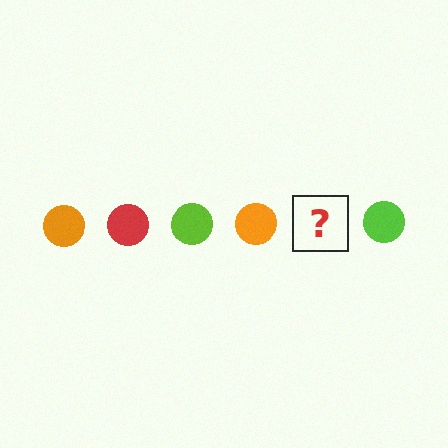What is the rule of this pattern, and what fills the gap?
The rule is that the pattern cycles through orange, red, lime circles. The gap should be filled with a red circle.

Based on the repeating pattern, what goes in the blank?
The blank should be a red circle.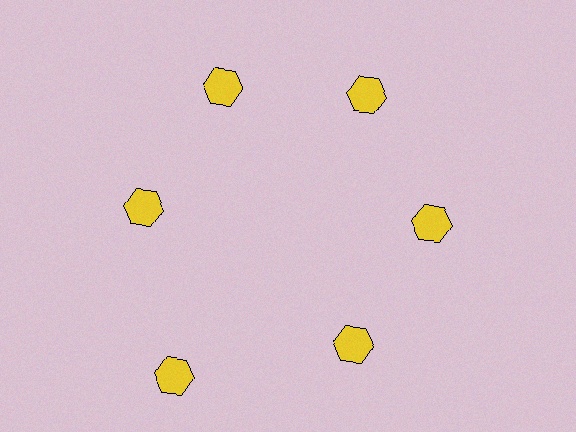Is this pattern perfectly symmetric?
No. The 6 yellow hexagons are arranged in a ring, but one element near the 7 o'clock position is pushed outward from the center, breaking the 6-fold rotational symmetry.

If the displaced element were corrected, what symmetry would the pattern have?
It would have 6-fold rotational symmetry — the pattern would map onto itself every 60 degrees.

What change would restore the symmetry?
The symmetry would be restored by moving it inward, back onto the ring so that all 6 hexagons sit at equal angles and equal distance from the center.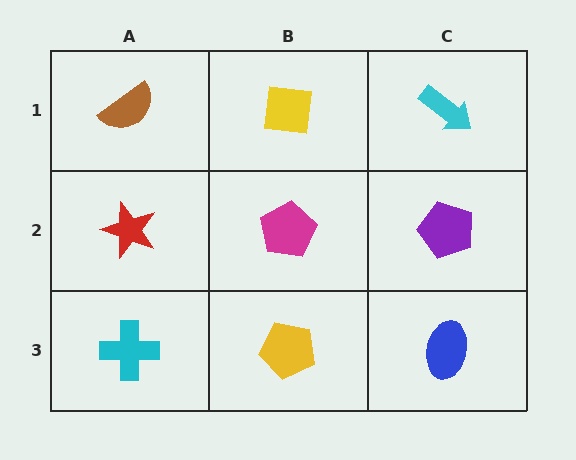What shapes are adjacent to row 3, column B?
A magenta pentagon (row 2, column B), a cyan cross (row 3, column A), a blue ellipse (row 3, column C).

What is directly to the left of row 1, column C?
A yellow square.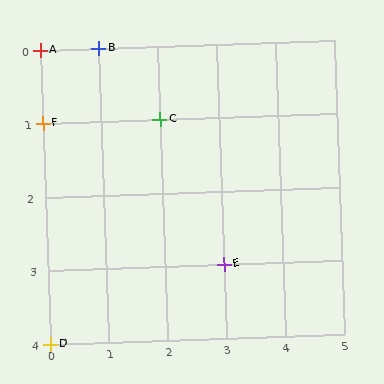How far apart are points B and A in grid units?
Points B and A are 1 column apart.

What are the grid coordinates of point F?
Point F is at grid coordinates (0, 1).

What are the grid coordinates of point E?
Point E is at grid coordinates (3, 3).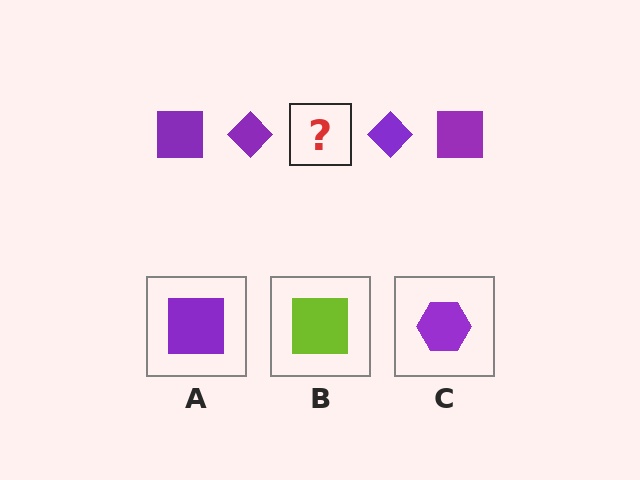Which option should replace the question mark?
Option A.